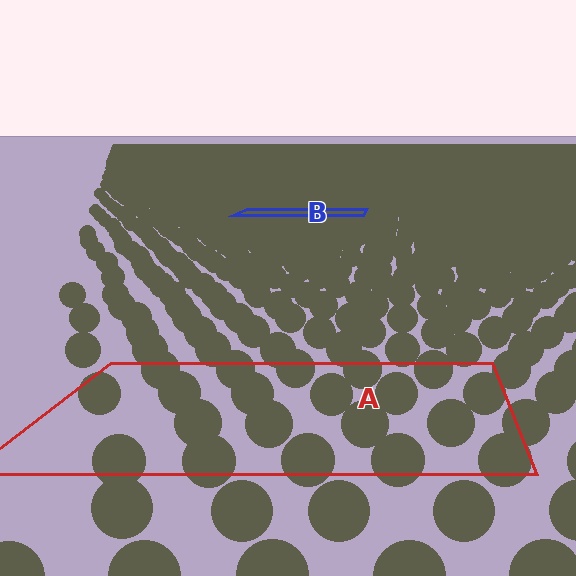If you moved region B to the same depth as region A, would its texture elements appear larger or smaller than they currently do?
They would appear larger. At a closer depth, the same texture elements are projected at a bigger on-screen size.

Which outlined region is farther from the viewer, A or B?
Region B is farther from the viewer — the texture elements inside it appear smaller and more densely packed.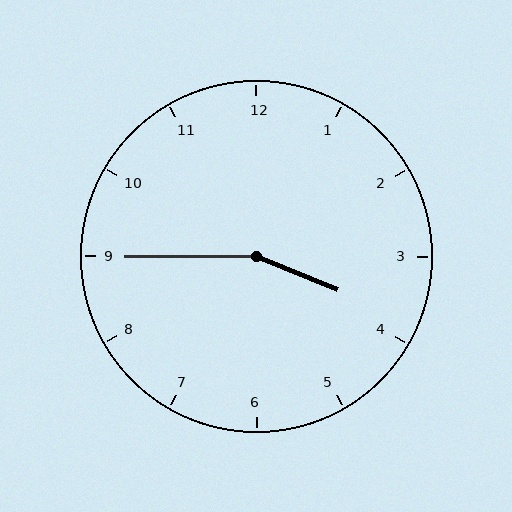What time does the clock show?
3:45.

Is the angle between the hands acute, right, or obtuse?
It is obtuse.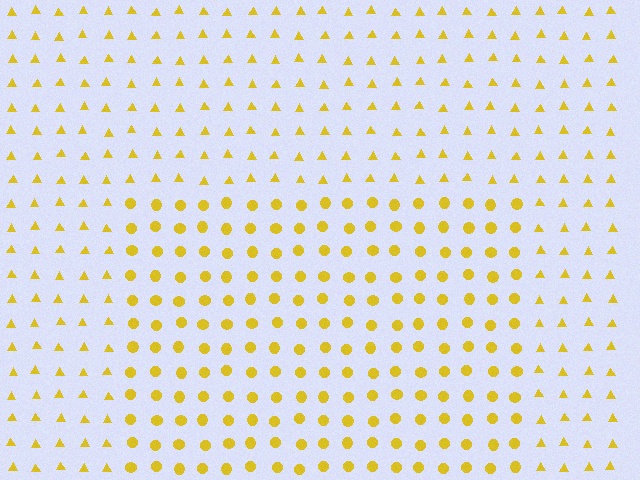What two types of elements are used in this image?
The image uses circles inside the rectangle region and triangles outside it.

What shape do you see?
I see a rectangle.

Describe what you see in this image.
The image is filled with small yellow elements arranged in a uniform grid. A rectangle-shaped region contains circles, while the surrounding area contains triangles. The boundary is defined purely by the change in element shape.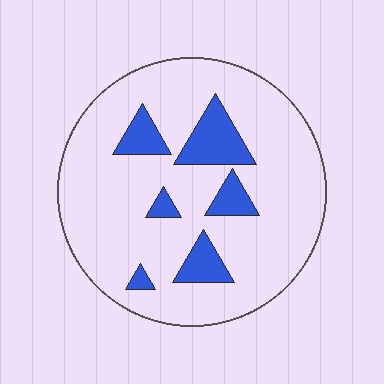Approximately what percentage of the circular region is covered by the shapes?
Approximately 15%.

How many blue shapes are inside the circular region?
6.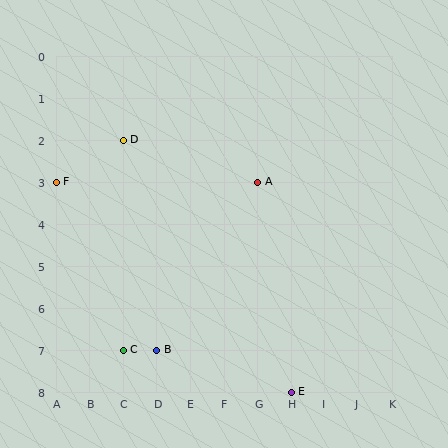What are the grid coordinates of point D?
Point D is at grid coordinates (C, 2).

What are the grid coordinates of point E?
Point E is at grid coordinates (H, 8).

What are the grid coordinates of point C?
Point C is at grid coordinates (C, 7).